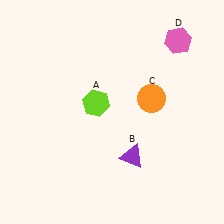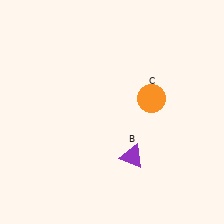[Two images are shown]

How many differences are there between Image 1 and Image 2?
There are 2 differences between the two images.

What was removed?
The lime hexagon (A), the pink hexagon (D) were removed in Image 2.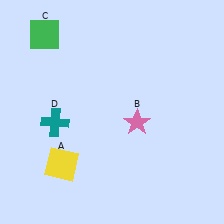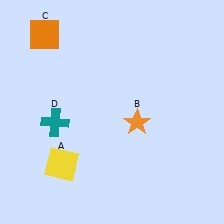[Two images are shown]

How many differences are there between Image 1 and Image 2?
There are 2 differences between the two images.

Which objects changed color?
B changed from pink to orange. C changed from green to orange.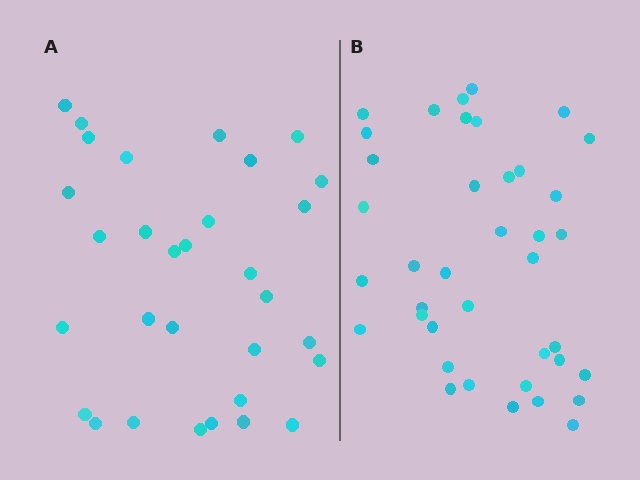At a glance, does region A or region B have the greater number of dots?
Region B (the right region) has more dots.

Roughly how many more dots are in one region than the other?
Region B has roughly 8 or so more dots than region A.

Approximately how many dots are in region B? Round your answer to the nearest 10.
About 40 dots. (The exact count is 39, which rounds to 40.)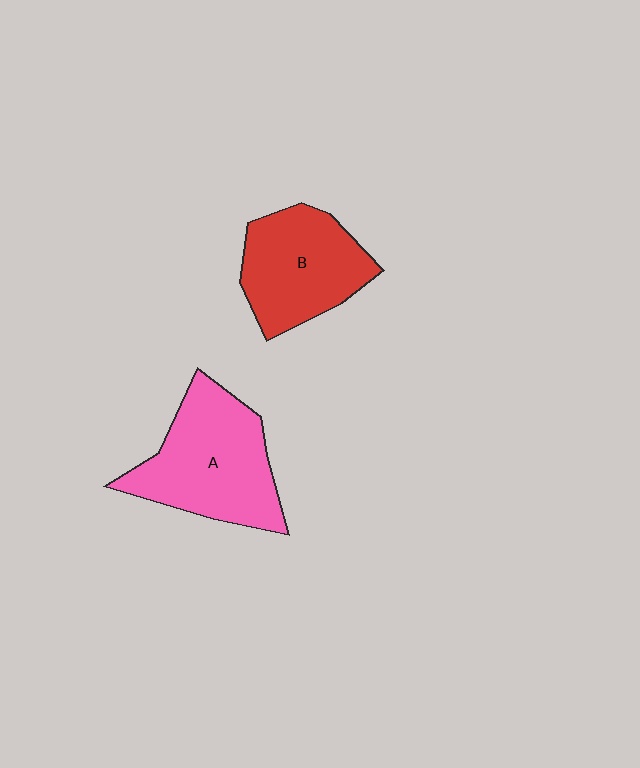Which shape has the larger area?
Shape A (pink).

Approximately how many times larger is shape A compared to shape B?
Approximately 1.2 times.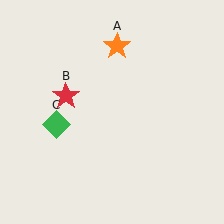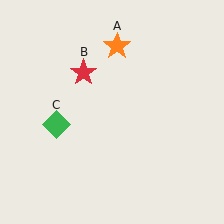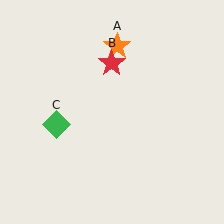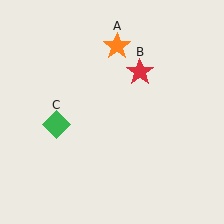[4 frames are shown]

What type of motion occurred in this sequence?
The red star (object B) rotated clockwise around the center of the scene.